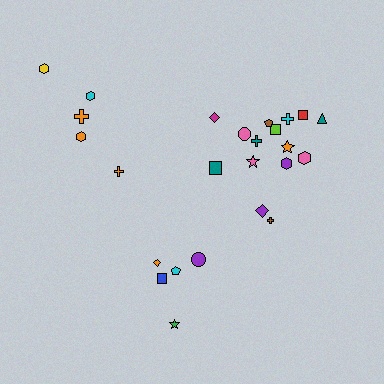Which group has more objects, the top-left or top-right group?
The top-right group.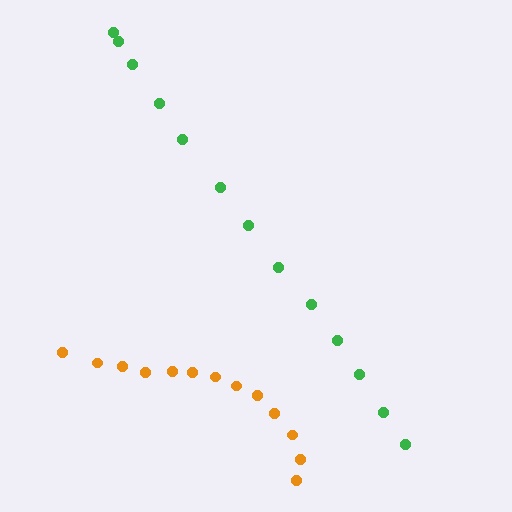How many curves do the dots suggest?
There are 2 distinct paths.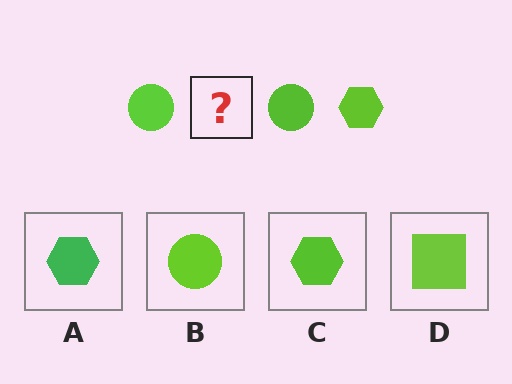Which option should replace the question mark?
Option C.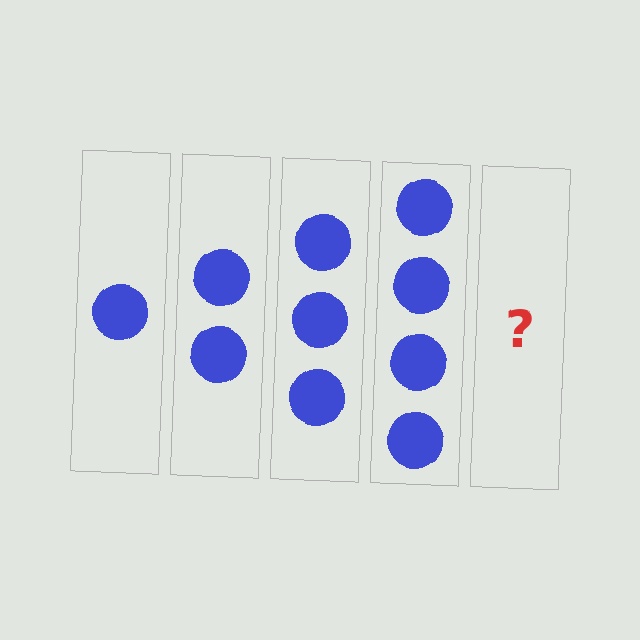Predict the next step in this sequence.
The next step is 5 circles.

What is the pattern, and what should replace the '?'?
The pattern is that each step adds one more circle. The '?' should be 5 circles.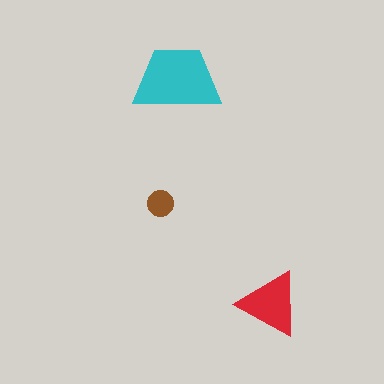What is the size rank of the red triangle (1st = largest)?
2nd.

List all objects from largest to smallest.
The cyan trapezoid, the red triangle, the brown circle.